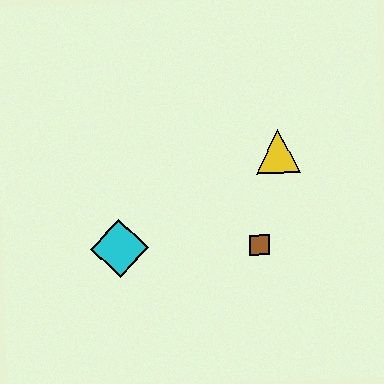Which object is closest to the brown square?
The yellow triangle is closest to the brown square.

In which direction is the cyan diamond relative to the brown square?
The cyan diamond is to the left of the brown square.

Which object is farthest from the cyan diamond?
The yellow triangle is farthest from the cyan diamond.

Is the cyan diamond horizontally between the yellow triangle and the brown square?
No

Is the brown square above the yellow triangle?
No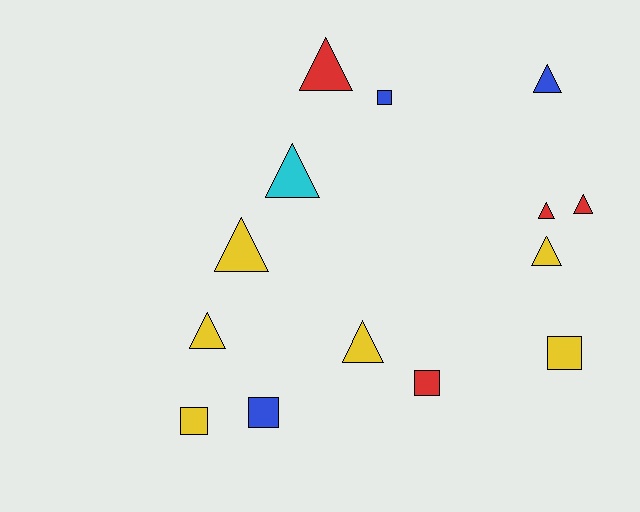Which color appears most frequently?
Yellow, with 6 objects.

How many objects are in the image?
There are 14 objects.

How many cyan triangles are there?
There is 1 cyan triangle.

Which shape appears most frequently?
Triangle, with 9 objects.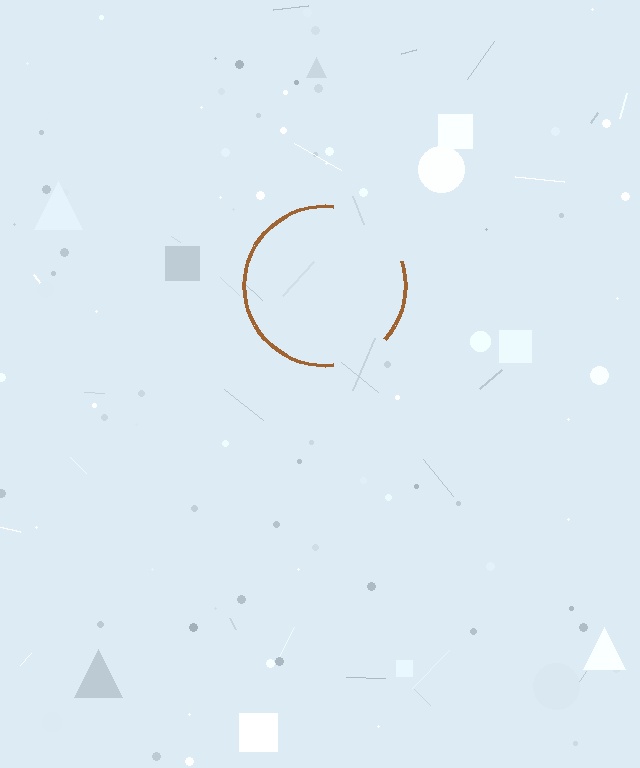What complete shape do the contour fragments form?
The contour fragments form a circle.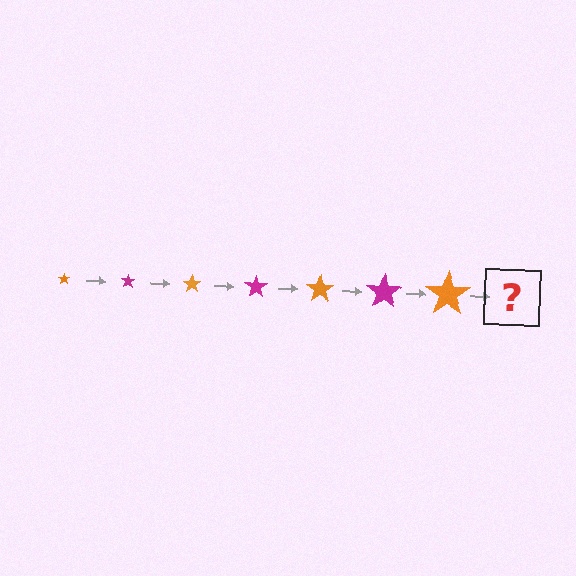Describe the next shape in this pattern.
It should be a magenta star, larger than the previous one.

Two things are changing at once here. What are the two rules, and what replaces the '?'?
The two rules are that the star grows larger each step and the color cycles through orange and magenta. The '?' should be a magenta star, larger than the previous one.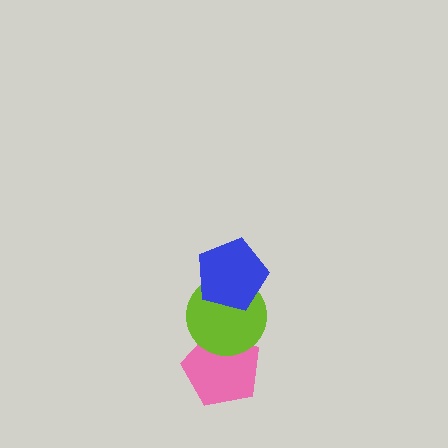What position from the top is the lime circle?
The lime circle is 2nd from the top.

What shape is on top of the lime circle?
The blue pentagon is on top of the lime circle.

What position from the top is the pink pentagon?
The pink pentagon is 3rd from the top.